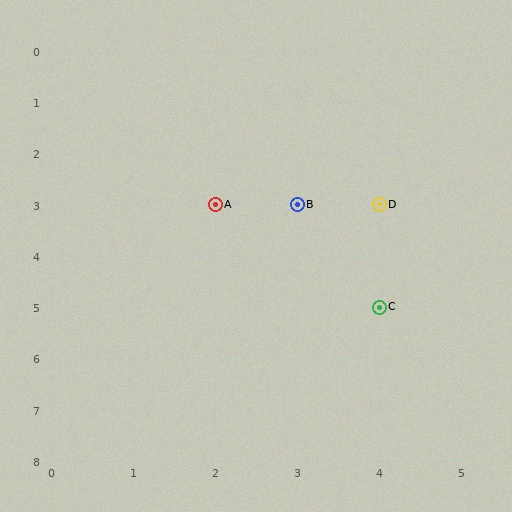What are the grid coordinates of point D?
Point D is at grid coordinates (4, 3).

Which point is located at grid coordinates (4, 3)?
Point D is at (4, 3).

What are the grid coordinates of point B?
Point B is at grid coordinates (3, 3).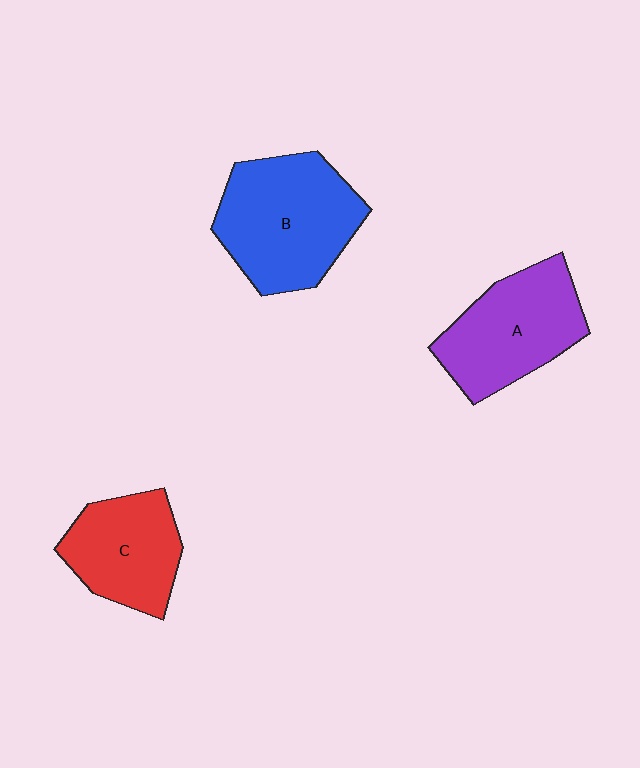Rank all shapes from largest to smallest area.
From largest to smallest: B (blue), A (purple), C (red).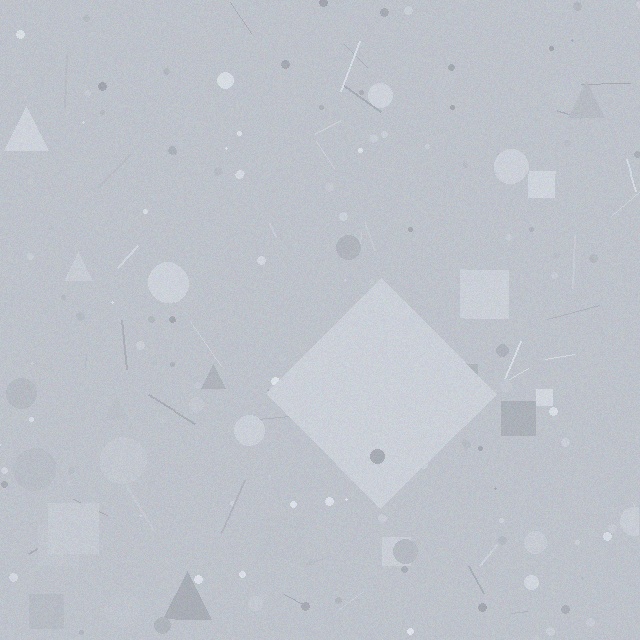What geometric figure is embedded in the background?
A diamond is embedded in the background.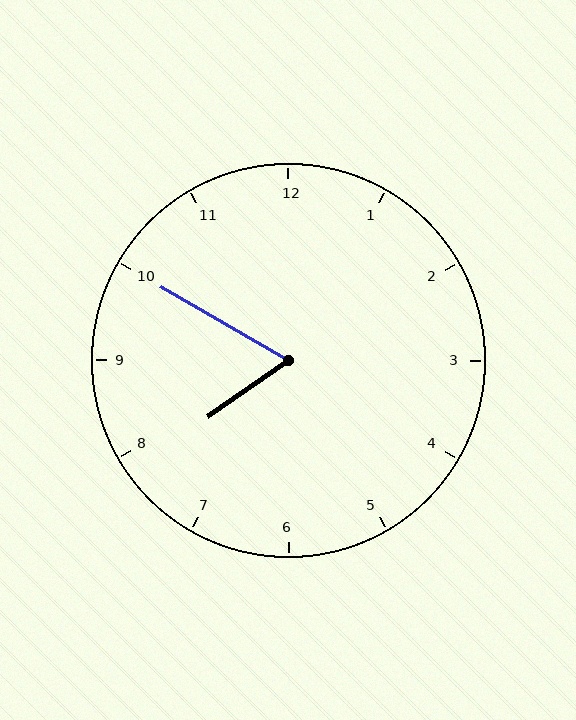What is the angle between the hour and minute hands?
Approximately 65 degrees.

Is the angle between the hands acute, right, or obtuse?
It is acute.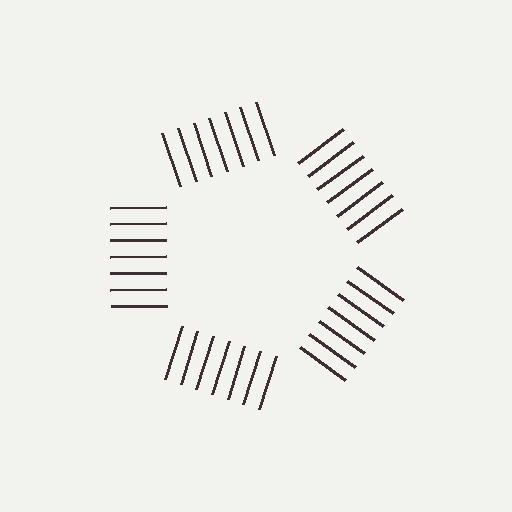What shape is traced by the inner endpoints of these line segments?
An illusory pentagon — the line segments terminate on its edges but no continuous stroke is drawn.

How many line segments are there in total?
35 — 7 along each of the 5 edges.